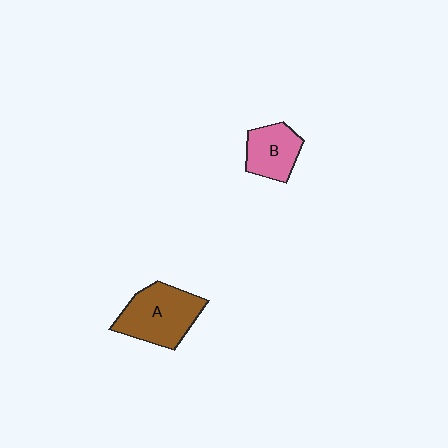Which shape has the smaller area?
Shape B (pink).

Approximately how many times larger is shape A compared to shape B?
Approximately 1.5 times.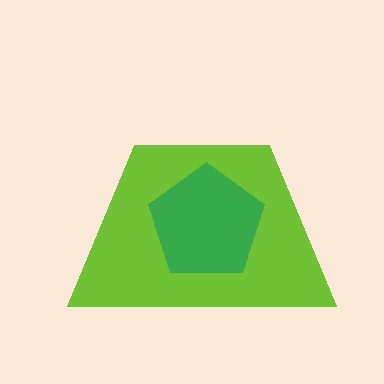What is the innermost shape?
The green pentagon.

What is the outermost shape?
The lime trapezoid.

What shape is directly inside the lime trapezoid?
The green pentagon.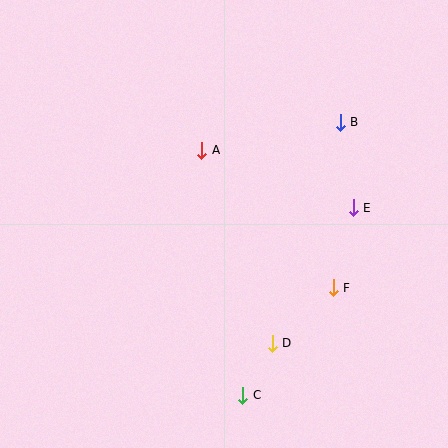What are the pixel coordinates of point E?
Point E is at (353, 208).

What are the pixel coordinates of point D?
Point D is at (272, 343).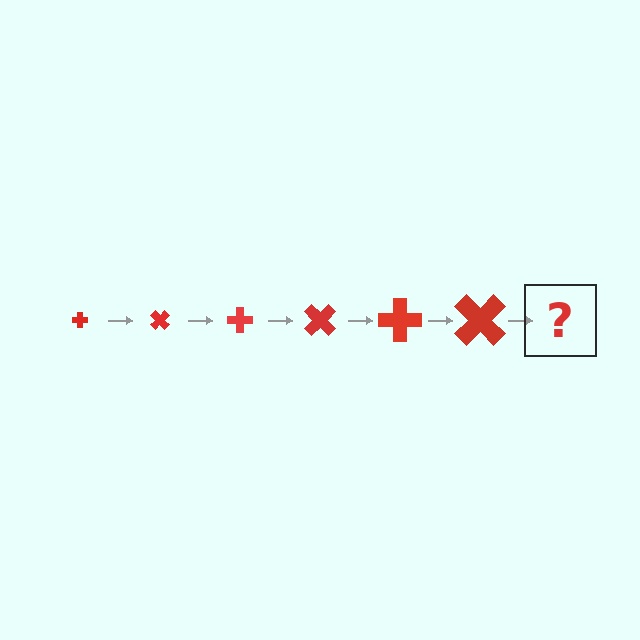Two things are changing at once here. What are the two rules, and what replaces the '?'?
The two rules are that the cross grows larger each step and it rotates 45 degrees each step. The '?' should be a cross, larger than the previous one and rotated 270 degrees from the start.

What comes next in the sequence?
The next element should be a cross, larger than the previous one and rotated 270 degrees from the start.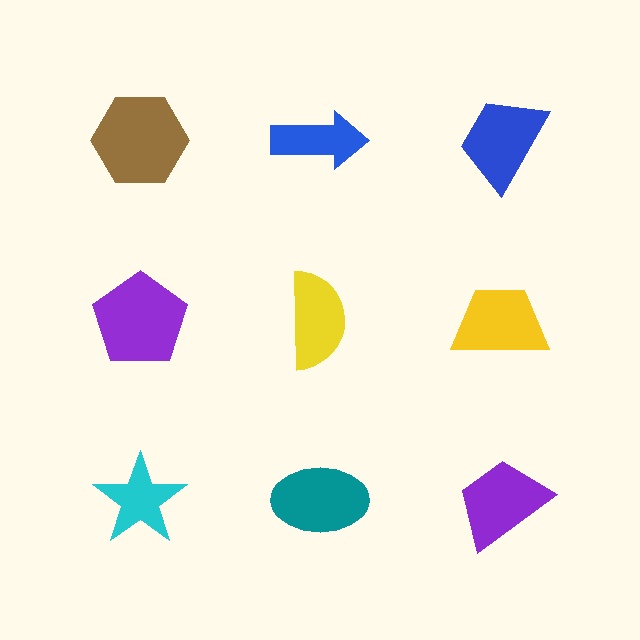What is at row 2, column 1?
A purple pentagon.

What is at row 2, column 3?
A yellow trapezoid.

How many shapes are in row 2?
3 shapes.